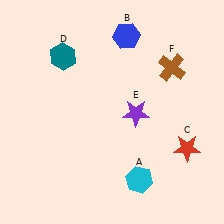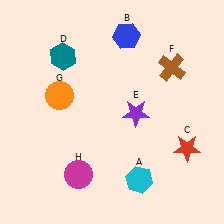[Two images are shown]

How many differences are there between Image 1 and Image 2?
There are 2 differences between the two images.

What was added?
An orange circle (G), a magenta circle (H) were added in Image 2.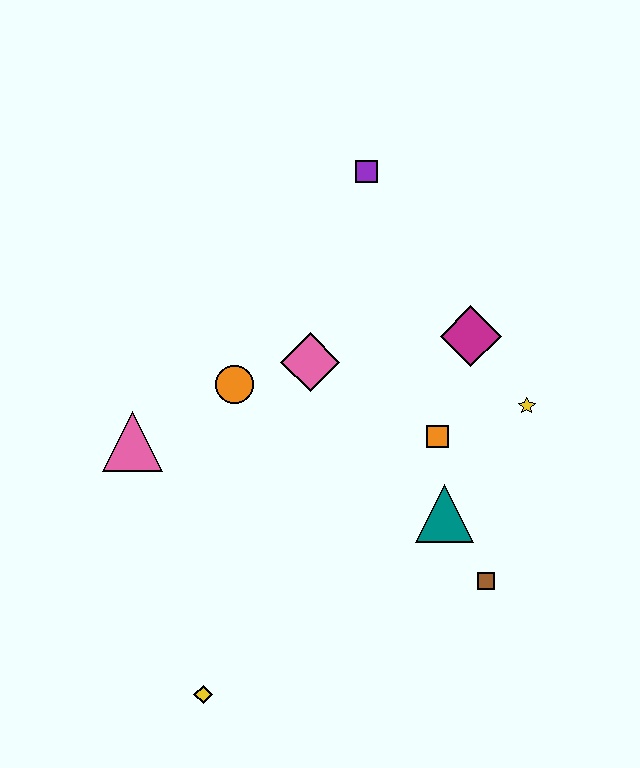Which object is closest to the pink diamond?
The orange circle is closest to the pink diamond.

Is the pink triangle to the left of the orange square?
Yes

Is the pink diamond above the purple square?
No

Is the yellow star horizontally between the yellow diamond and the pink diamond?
No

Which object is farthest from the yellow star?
The yellow diamond is farthest from the yellow star.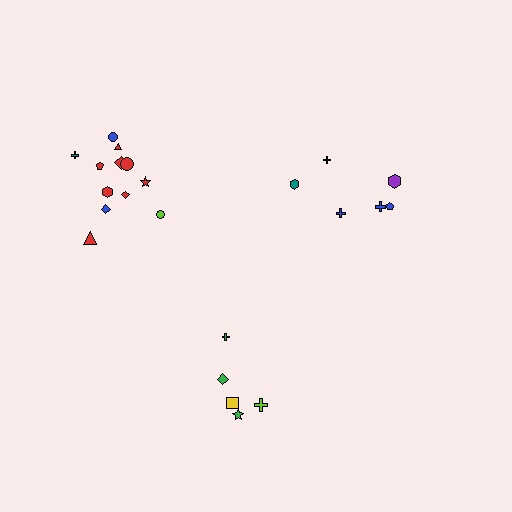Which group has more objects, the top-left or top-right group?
The top-left group.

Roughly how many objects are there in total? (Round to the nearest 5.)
Roughly 25 objects in total.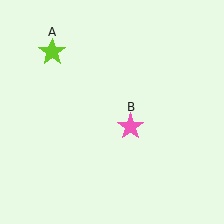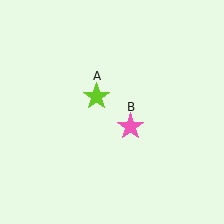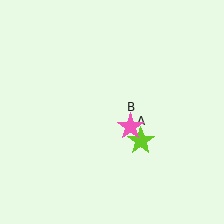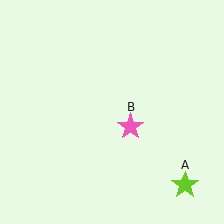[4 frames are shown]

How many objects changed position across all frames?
1 object changed position: lime star (object A).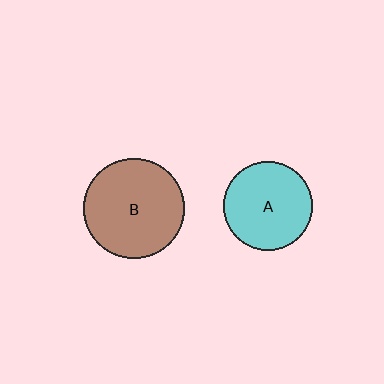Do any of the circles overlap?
No, none of the circles overlap.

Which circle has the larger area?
Circle B (brown).